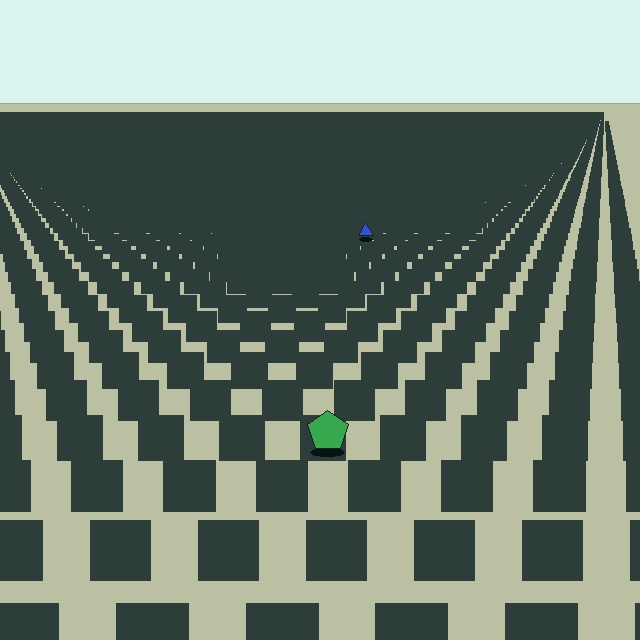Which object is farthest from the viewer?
The blue triangle is farthest from the viewer. It appears smaller and the ground texture around it is denser.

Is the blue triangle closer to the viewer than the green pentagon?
No. The green pentagon is closer — you can tell from the texture gradient: the ground texture is coarser near it.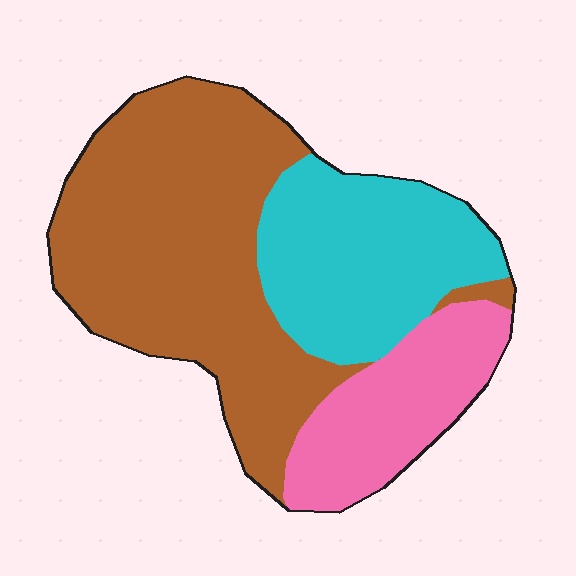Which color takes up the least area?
Pink, at roughly 20%.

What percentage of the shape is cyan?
Cyan covers around 30% of the shape.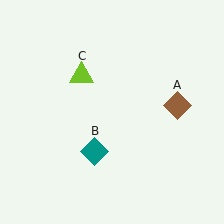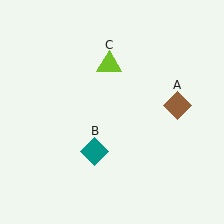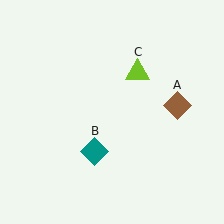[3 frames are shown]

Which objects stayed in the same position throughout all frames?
Brown diamond (object A) and teal diamond (object B) remained stationary.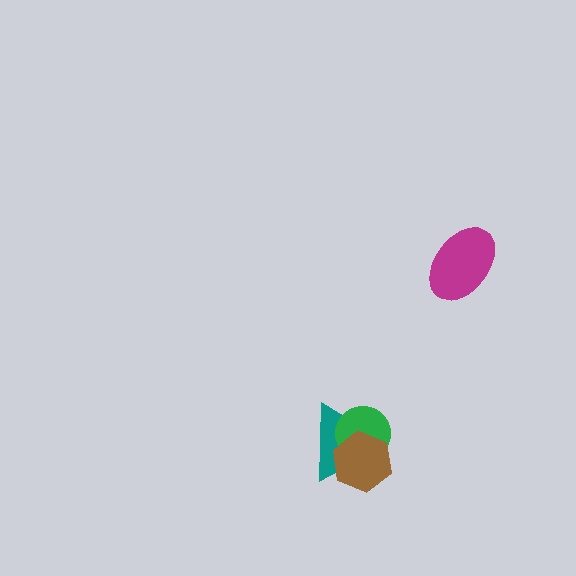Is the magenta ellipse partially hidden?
No, no other shape covers it.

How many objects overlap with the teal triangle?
2 objects overlap with the teal triangle.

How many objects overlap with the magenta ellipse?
0 objects overlap with the magenta ellipse.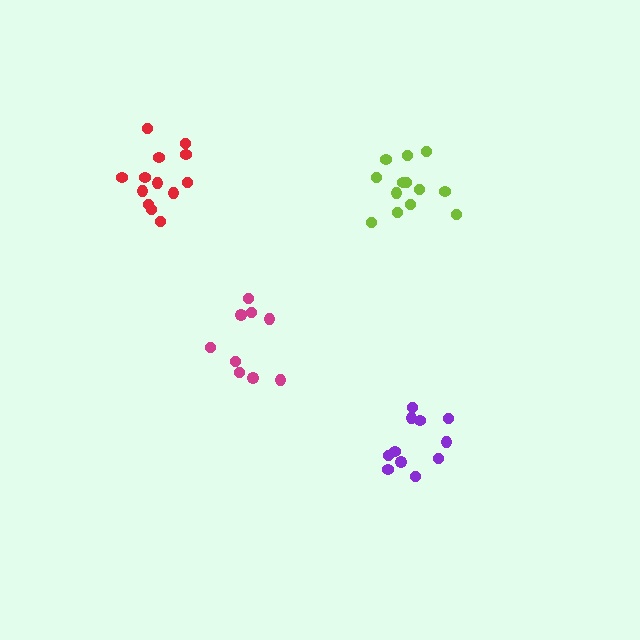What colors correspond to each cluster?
The clusters are colored: red, purple, magenta, lime.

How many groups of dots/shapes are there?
There are 4 groups.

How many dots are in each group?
Group 1: 13 dots, Group 2: 11 dots, Group 3: 9 dots, Group 4: 13 dots (46 total).